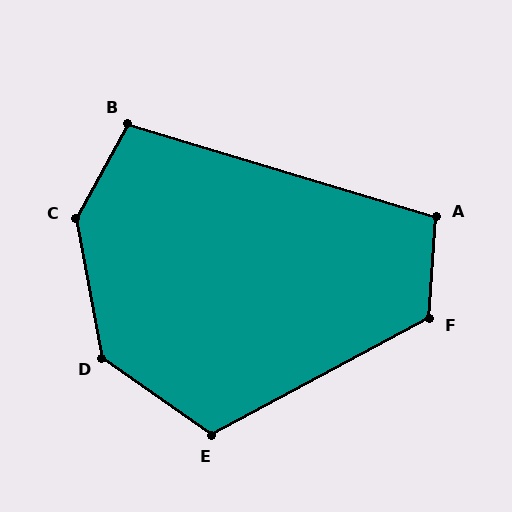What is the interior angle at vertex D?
Approximately 136 degrees (obtuse).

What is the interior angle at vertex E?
Approximately 117 degrees (obtuse).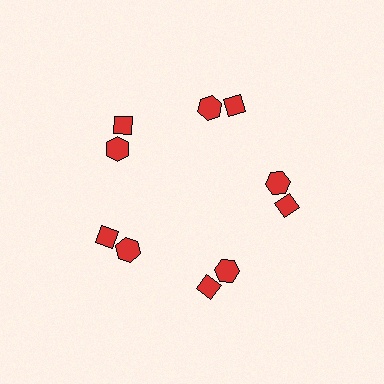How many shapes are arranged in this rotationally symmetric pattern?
There are 10 shapes, arranged in 5 groups of 2.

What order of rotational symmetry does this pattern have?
This pattern has 5-fold rotational symmetry.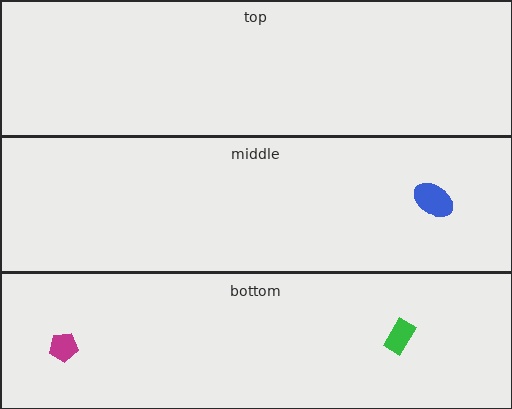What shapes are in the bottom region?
The magenta pentagon, the green rectangle.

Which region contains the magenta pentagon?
The bottom region.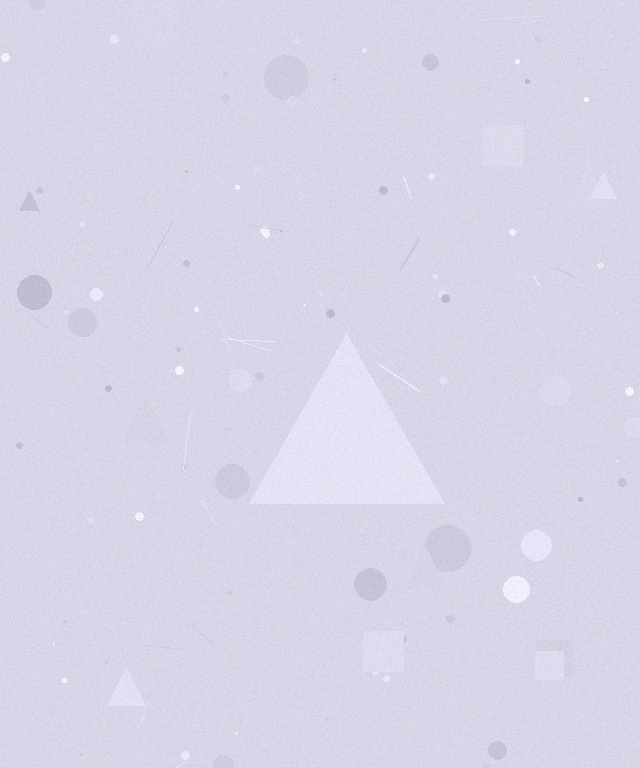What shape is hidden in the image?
A triangle is hidden in the image.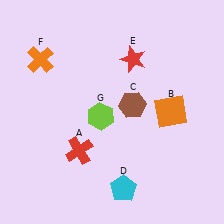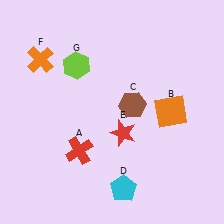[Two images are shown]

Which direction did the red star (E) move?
The red star (E) moved down.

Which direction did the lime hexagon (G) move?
The lime hexagon (G) moved up.